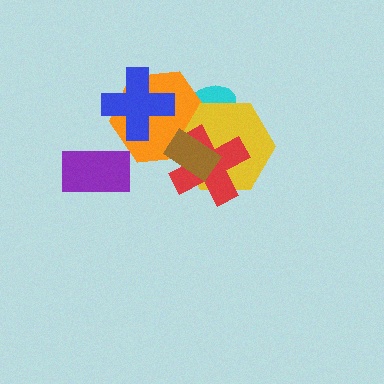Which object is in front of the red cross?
The brown rectangle is in front of the red cross.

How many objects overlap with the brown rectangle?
4 objects overlap with the brown rectangle.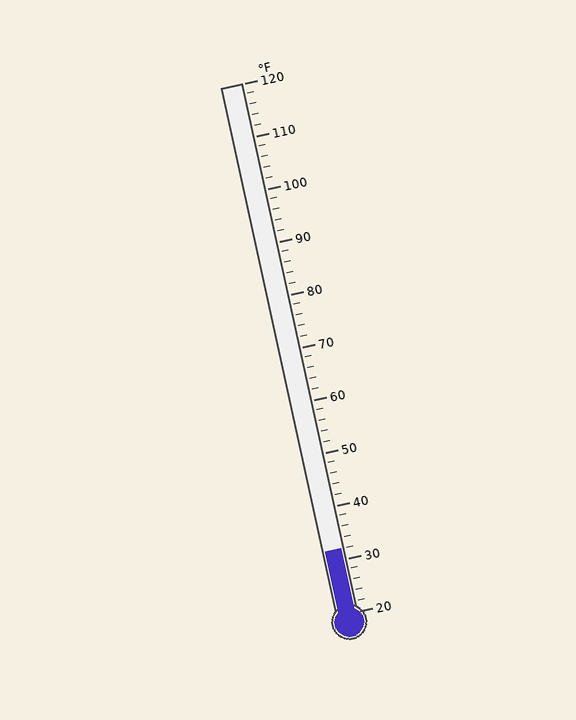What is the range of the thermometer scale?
The thermometer scale ranges from 20°F to 120°F.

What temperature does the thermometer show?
The thermometer shows approximately 32°F.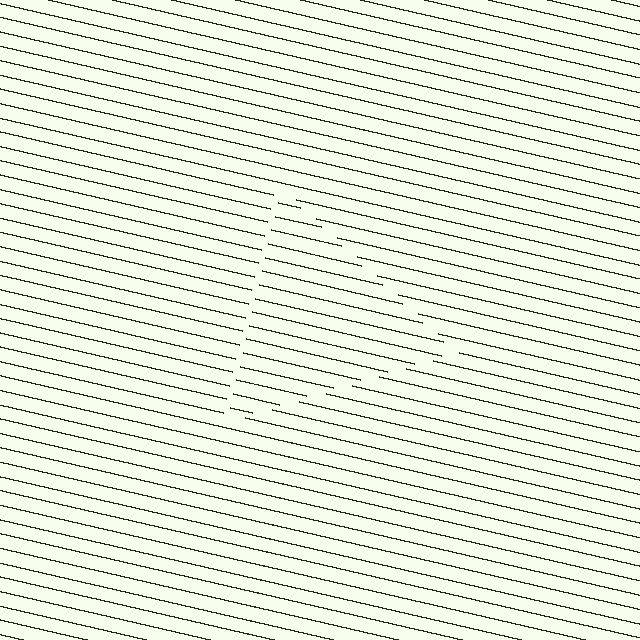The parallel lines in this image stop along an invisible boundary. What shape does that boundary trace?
An illusory triangle. The interior of the shape contains the same grating, shifted by half a period — the contour is defined by the phase discontinuity where line-ends from the inner and outer gratings abut.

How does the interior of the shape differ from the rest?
The interior of the shape contains the same grating, shifted by half a period — the contour is defined by the phase discontinuity where line-ends from the inner and outer gratings abut.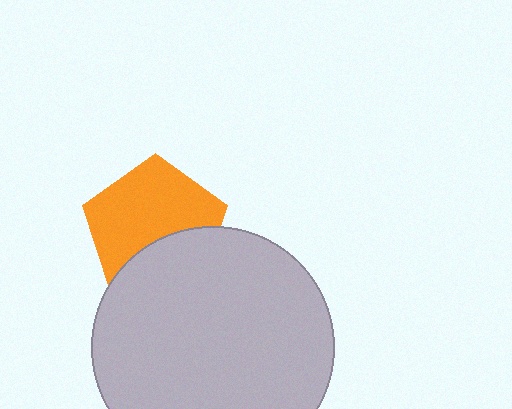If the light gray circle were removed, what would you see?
You would see the complete orange pentagon.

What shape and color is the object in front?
The object in front is a light gray circle.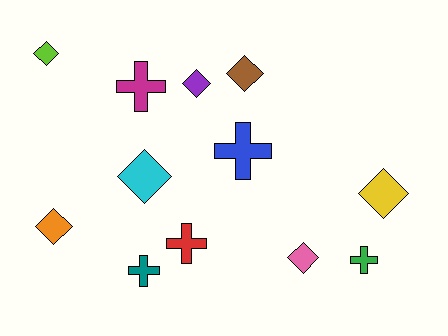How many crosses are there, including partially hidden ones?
There are 5 crosses.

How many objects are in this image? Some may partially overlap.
There are 12 objects.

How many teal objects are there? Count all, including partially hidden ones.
There is 1 teal object.